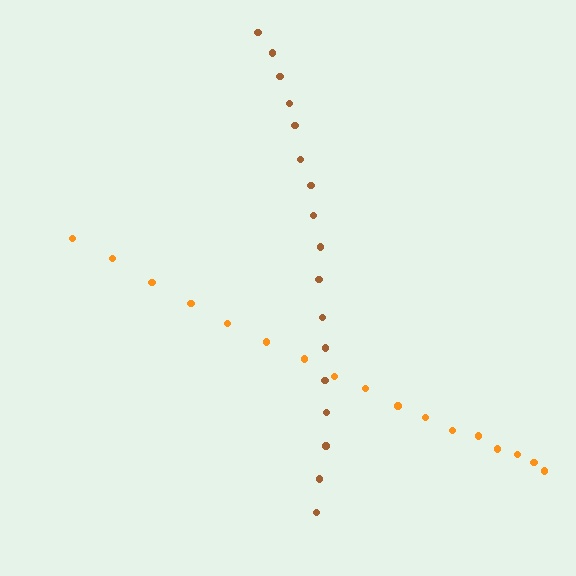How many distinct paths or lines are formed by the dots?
There are 2 distinct paths.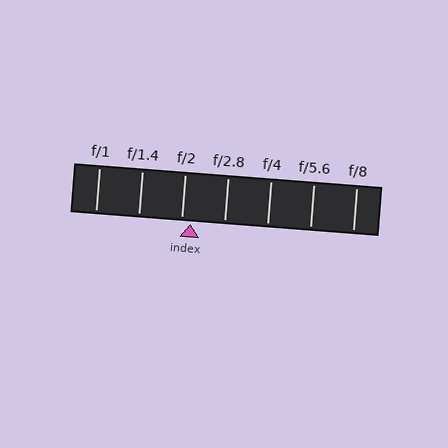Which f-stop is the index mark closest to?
The index mark is closest to f/2.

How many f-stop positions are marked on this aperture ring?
There are 7 f-stop positions marked.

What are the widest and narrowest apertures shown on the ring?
The widest aperture shown is f/1 and the narrowest is f/8.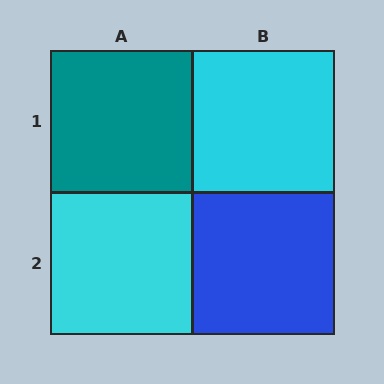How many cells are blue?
1 cell is blue.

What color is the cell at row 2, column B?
Blue.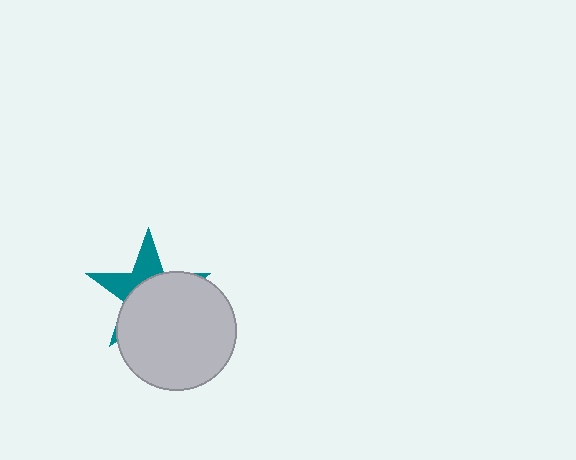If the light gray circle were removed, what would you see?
You would see the complete teal star.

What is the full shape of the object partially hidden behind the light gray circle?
The partially hidden object is a teal star.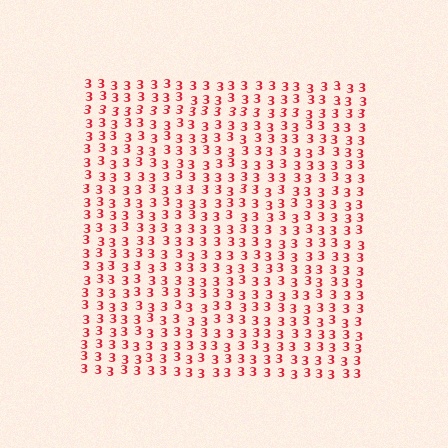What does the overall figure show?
The overall figure shows a square.